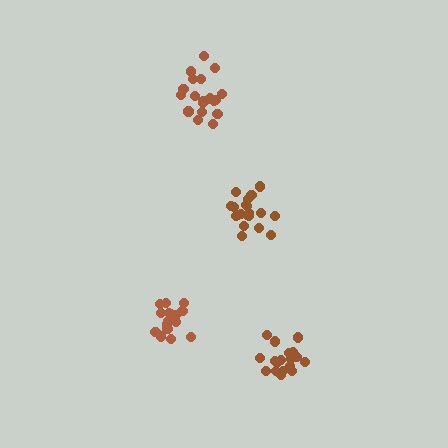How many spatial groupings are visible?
There are 4 spatial groupings.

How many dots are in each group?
Group 1: 20 dots, Group 2: 19 dots, Group 3: 18 dots, Group 4: 20 dots (77 total).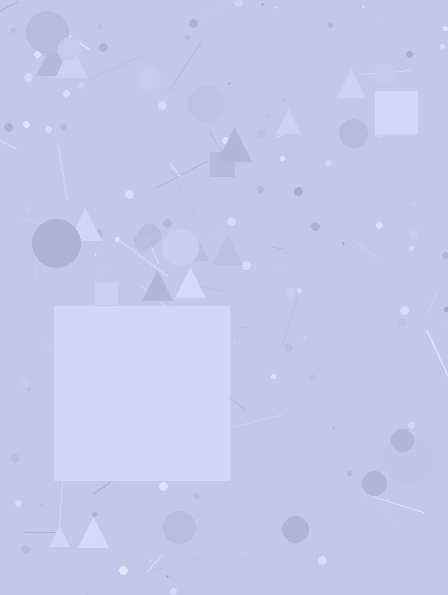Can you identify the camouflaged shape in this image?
The camouflaged shape is a square.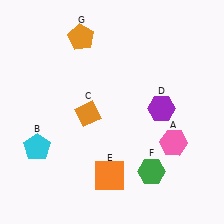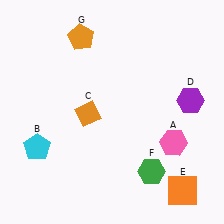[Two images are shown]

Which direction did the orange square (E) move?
The orange square (E) moved right.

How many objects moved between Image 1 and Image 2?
2 objects moved between the two images.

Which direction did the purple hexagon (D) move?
The purple hexagon (D) moved right.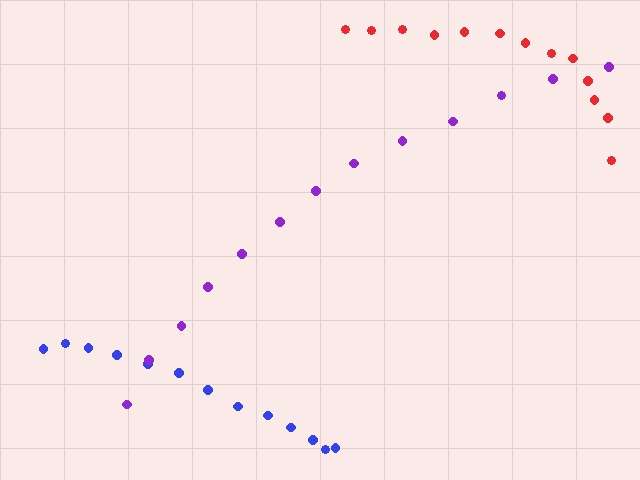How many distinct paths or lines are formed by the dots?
There are 3 distinct paths.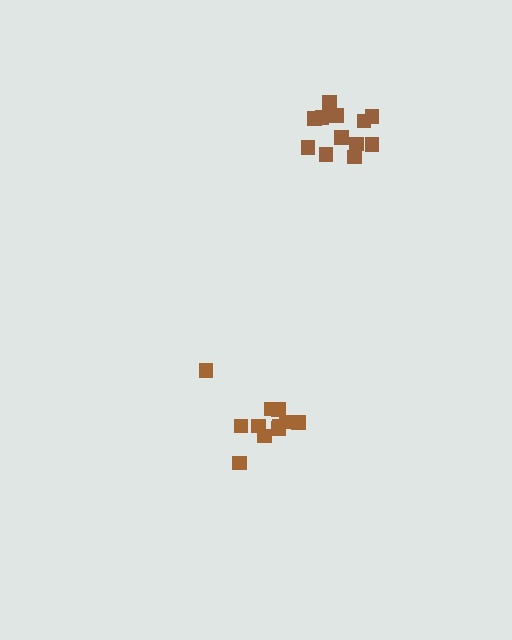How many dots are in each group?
Group 1: 12 dots, Group 2: 11 dots (23 total).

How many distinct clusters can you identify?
There are 2 distinct clusters.